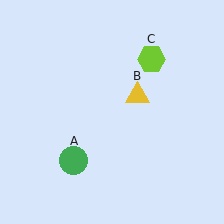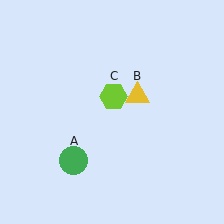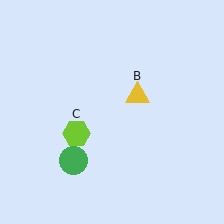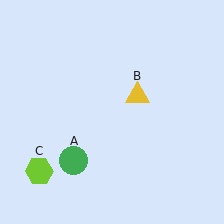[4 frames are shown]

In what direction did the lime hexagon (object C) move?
The lime hexagon (object C) moved down and to the left.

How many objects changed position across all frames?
1 object changed position: lime hexagon (object C).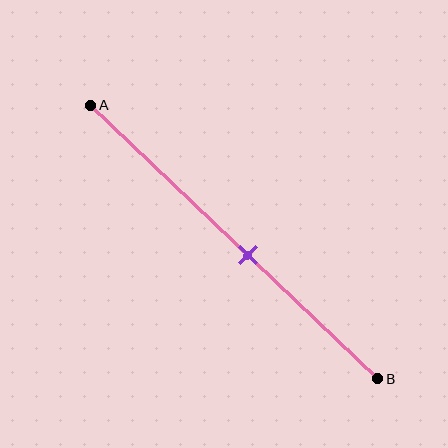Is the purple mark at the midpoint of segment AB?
No, the mark is at about 55% from A, not at the 50% midpoint.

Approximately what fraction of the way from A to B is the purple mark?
The purple mark is approximately 55% of the way from A to B.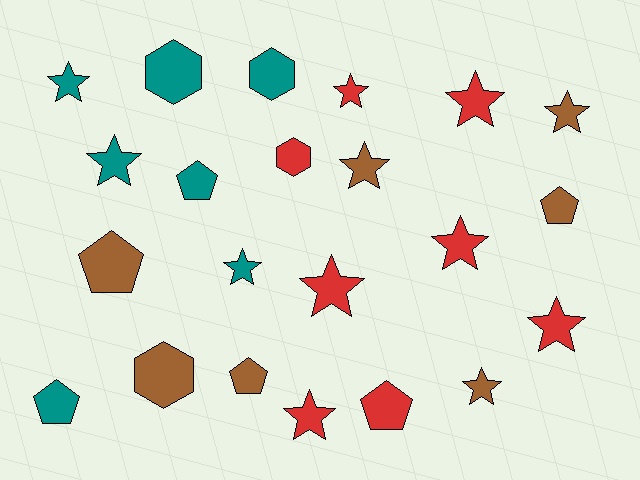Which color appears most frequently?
Red, with 8 objects.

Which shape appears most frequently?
Star, with 12 objects.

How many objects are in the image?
There are 22 objects.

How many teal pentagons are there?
There are 2 teal pentagons.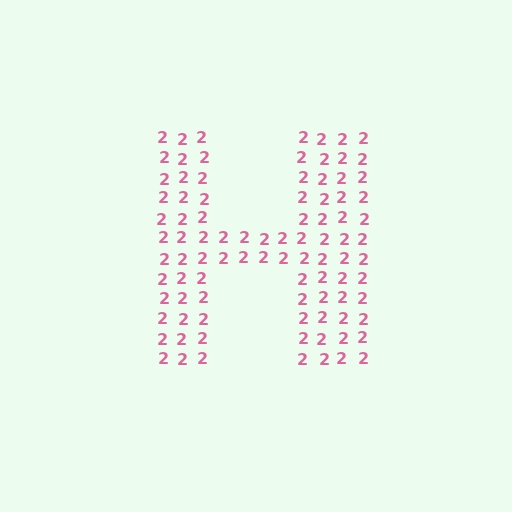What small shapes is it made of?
It is made of small digit 2's.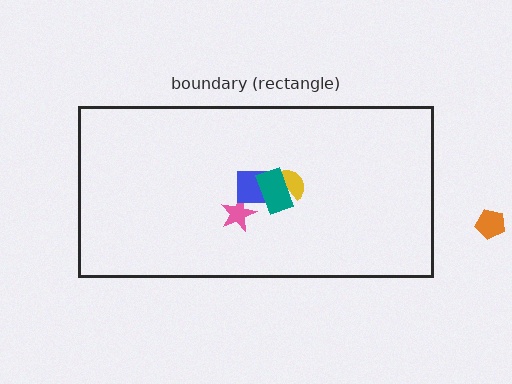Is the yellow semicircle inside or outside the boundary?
Inside.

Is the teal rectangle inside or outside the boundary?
Inside.